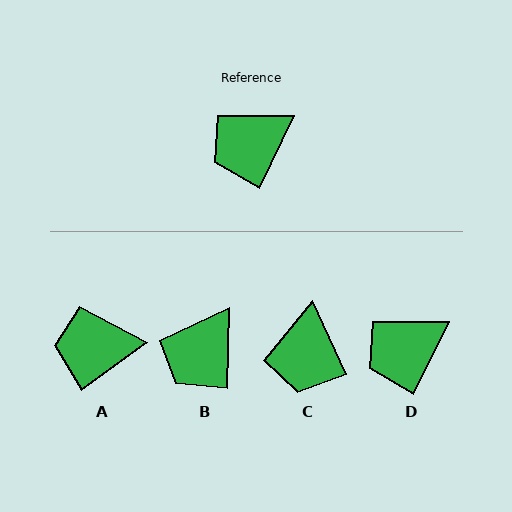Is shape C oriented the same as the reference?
No, it is off by about 50 degrees.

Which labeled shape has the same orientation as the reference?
D.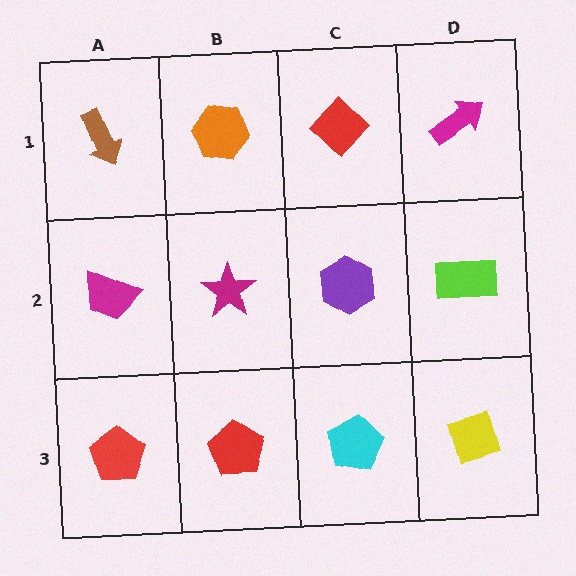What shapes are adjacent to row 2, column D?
A magenta arrow (row 1, column D), a yellow diamond (row 3, column D), a purple hexagon (row 2, column C).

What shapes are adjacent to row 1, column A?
A magenta trapezoid (row 2, column A), an orange hexagon (row 1, column B).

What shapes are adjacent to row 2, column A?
A brown arrow (row 1, column A), a red pentagon (row 3, column A), a magenta star (row 2, column B).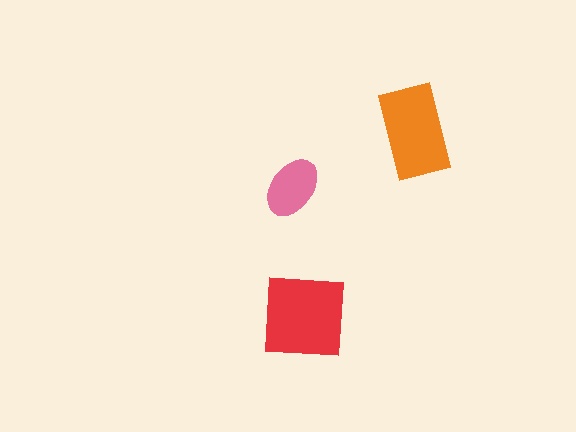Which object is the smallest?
The pink ellipse.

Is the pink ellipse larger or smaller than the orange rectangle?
Smaller.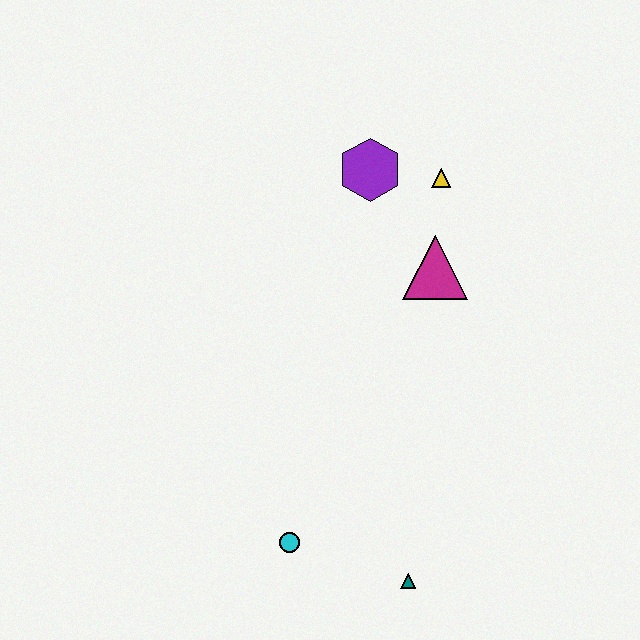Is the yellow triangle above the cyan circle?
Yes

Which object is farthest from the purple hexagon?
The teal triangle is farthest from the purple hexagon.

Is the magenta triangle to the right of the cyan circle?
Yes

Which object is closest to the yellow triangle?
The purple hexagon is closest to the yellow triangle.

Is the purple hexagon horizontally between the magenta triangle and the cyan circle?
Yes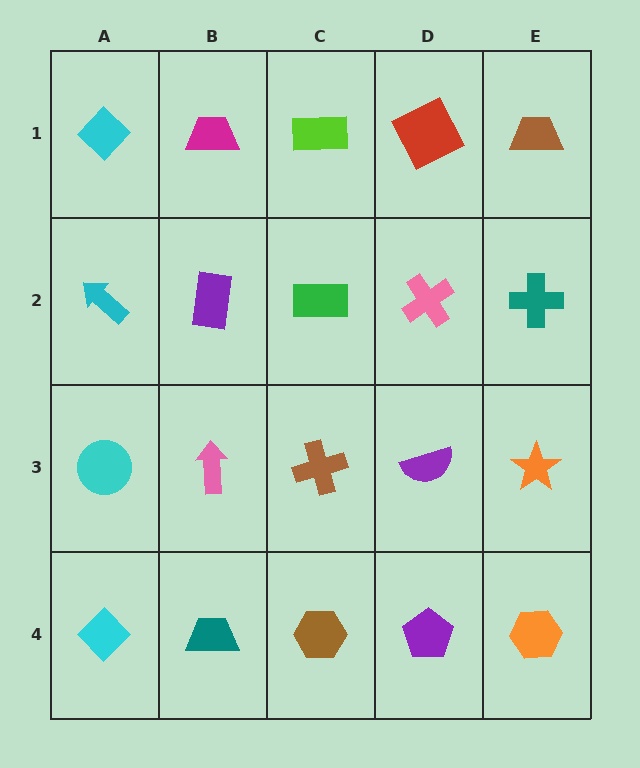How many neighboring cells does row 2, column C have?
4.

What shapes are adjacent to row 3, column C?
A green rectangle (row 2, column C), a brown hexagon (row 4, column C), a pink arrow (row 3, column B), a purple semicircle (row 3, column D).